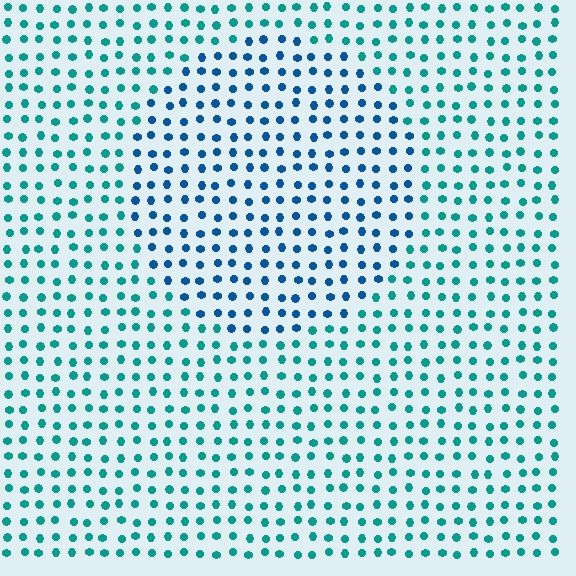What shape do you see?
I see a circle.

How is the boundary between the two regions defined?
The boundary is defined purely by a slight shift in hue (about 35 degrees). Spacing, size, and orientation are identical on both sides.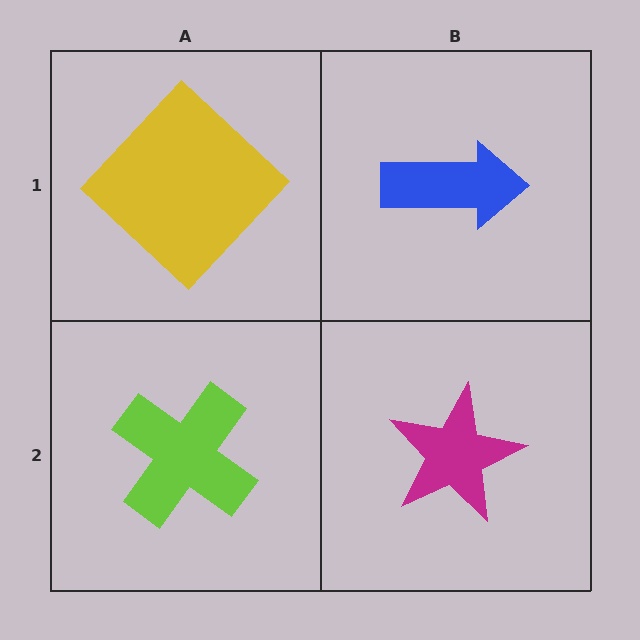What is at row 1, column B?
A blue arrow.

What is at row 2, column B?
A magenta star.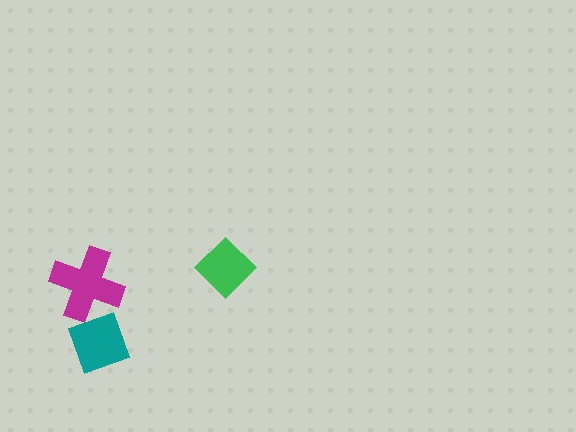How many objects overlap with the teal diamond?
1 object overlaps with the teal diamond.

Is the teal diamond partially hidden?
Yes, it is partially covered by another shape.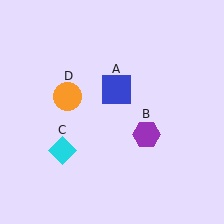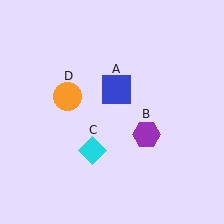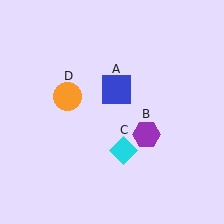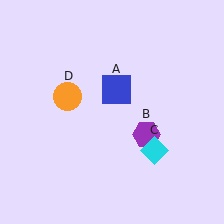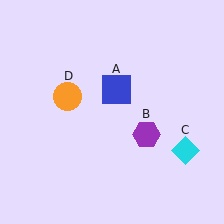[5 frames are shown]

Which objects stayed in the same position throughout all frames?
Blue square (object A) and purple hexagon (object B) and orange circle (object D) remained stationary.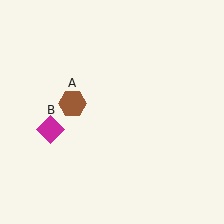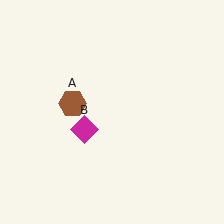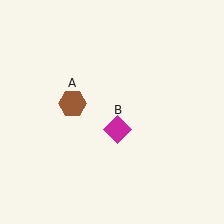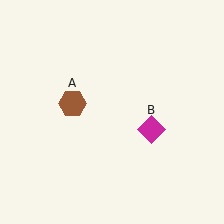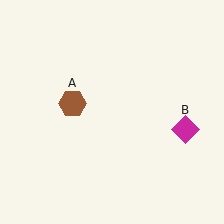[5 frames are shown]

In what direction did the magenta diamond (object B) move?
The magenta diamond (object B) moved right.